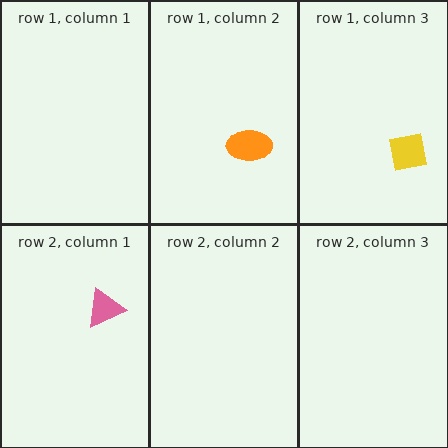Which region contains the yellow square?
The row 1, column 3 region.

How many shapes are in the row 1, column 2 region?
1.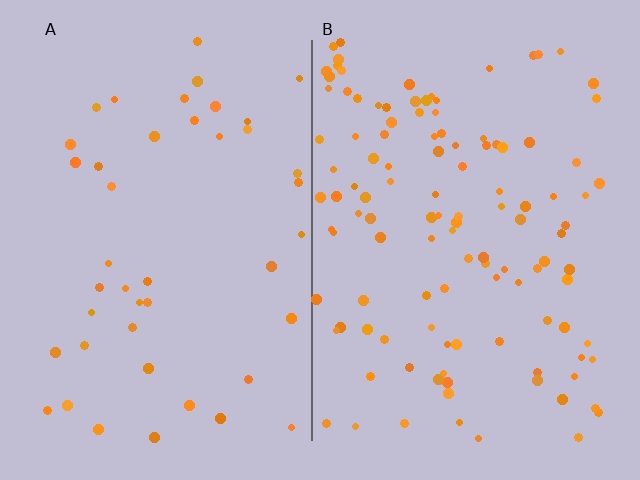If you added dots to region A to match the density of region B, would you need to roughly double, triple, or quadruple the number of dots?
Approximately triple.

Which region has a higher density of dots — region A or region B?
B (the right).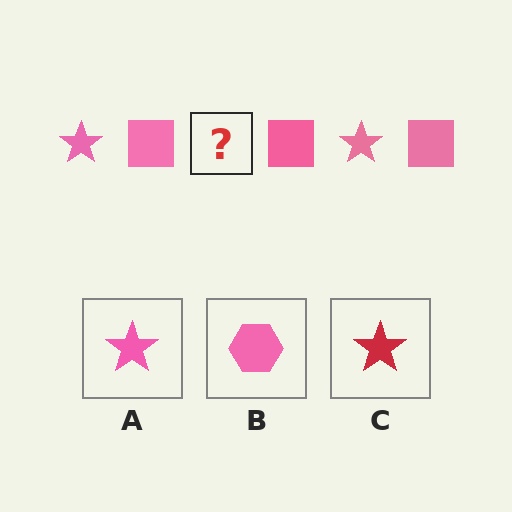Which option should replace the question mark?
Option A.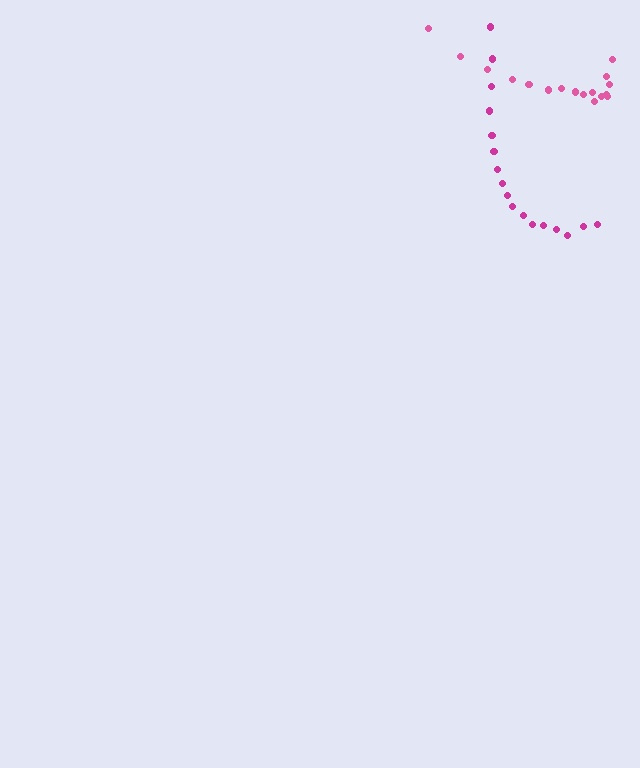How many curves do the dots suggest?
There are 2 distinct paths.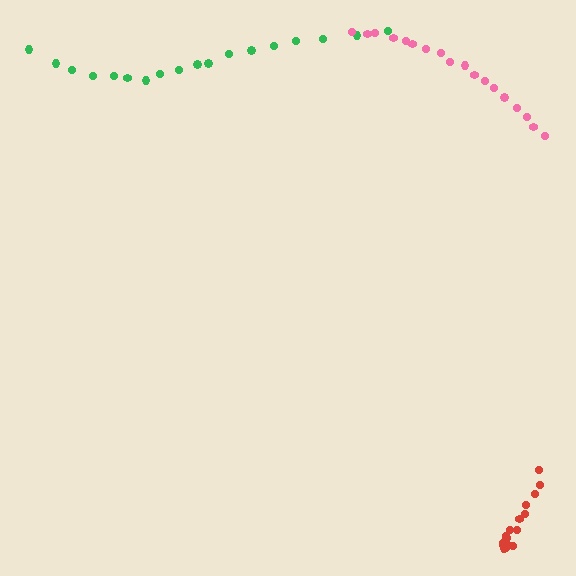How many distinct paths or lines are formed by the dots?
There are 3 distinct paths.